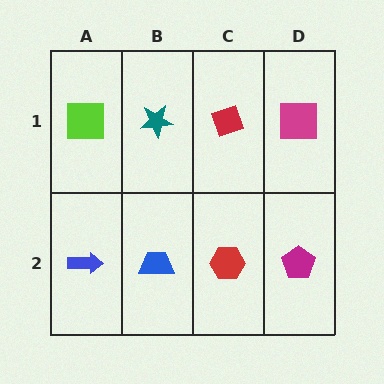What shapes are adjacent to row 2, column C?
A red diamond (row 1, column C), a blue trapezoid (row 2, column B), a magenta pentagon (row 2, column D).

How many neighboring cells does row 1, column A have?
2.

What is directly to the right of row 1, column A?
A teal star.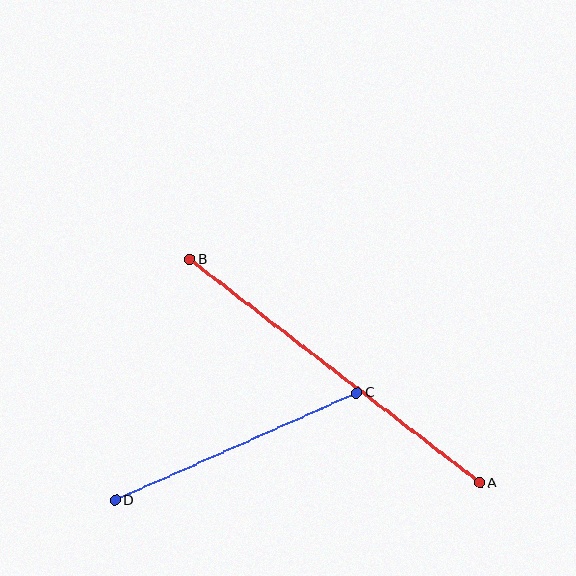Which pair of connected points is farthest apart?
Points A and B are farthest apart.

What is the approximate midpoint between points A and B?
The midpoint is at approximately (335, 371) pixels.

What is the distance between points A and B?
The distance is approximately 366 pixels.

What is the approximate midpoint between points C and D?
The midpoint is at approximately (236, 447) pixels.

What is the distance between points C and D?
The distance is approximately 265 pixels.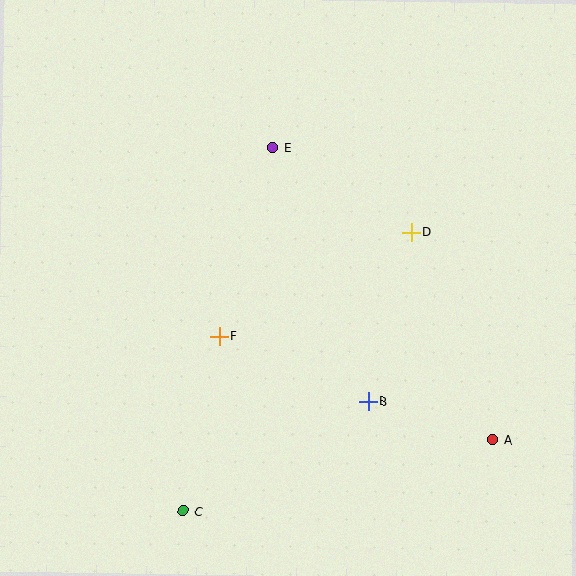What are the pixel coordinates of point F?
Point F is at (219, 336).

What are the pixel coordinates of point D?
Point D is at (411, 232).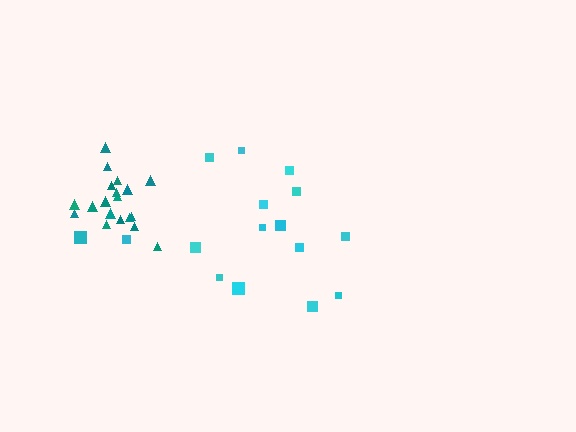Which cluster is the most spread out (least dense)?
Cyan.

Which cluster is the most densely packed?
Teal.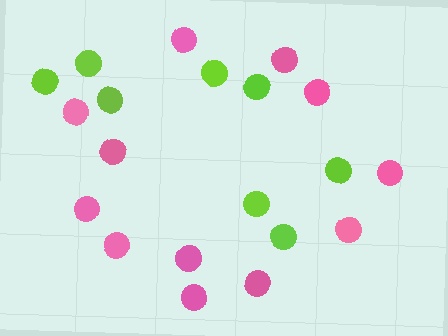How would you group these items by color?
There are 2 groups: one group of pink circles (12) and one group of lime circles (8).